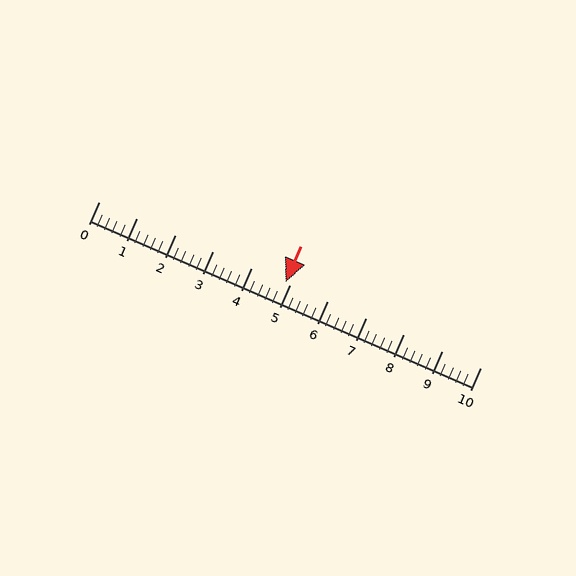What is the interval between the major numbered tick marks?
The major tick marks are spaced 1 units apart.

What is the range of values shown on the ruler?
The ruler shows values from 0 to 10.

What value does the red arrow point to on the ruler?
The red arrow points to approximately 4.9.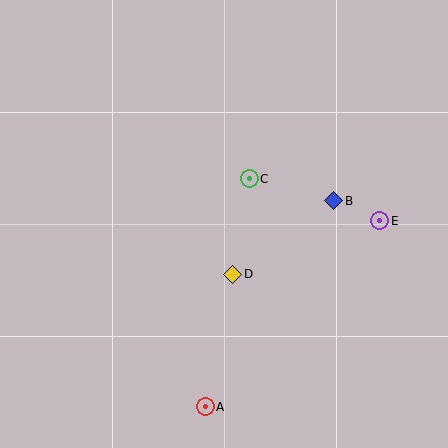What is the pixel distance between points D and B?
The distance between D and B is 125 pixels.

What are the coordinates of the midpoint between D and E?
The midpoint between D and E is at (306, 247).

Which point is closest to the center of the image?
Point D at (233, 274) is closest to the center.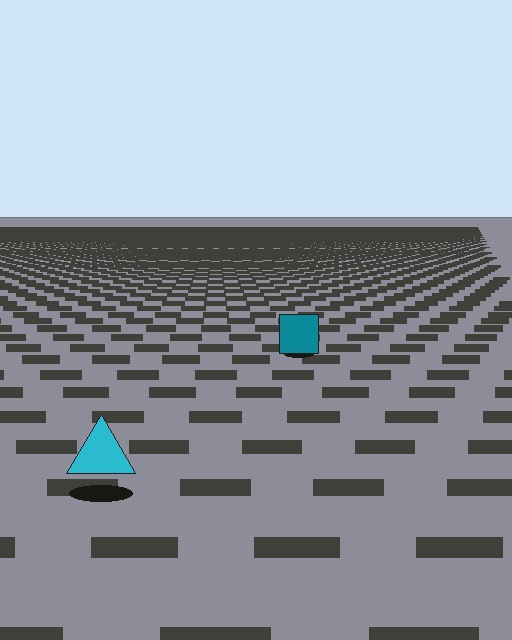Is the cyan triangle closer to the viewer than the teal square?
Yes. The cyan triangle is closer — you can tell from the texture gradient: the ground texture is coarser near it.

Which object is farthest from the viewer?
The teal square is farthest from the viewer. It appears smaller and the ground texture around it is denser.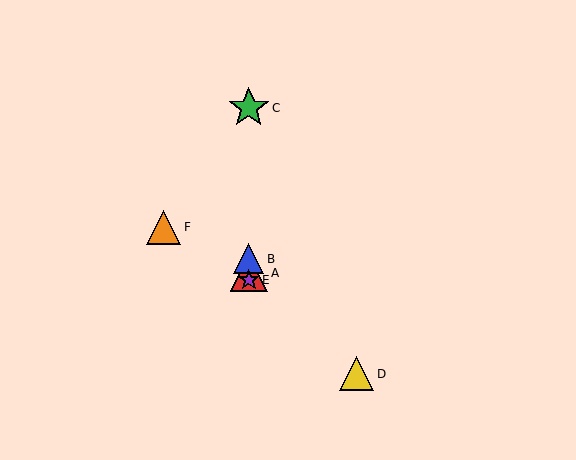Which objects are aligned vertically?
Objects A, B, C, E are aligned vertically.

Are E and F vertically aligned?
No, E is at x≈249 and F is at x≈163.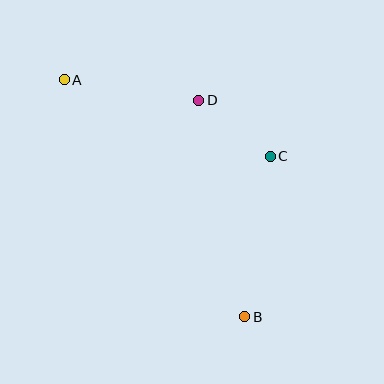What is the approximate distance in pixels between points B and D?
The distance between B and D is approximately 221 pixels.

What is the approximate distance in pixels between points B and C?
The distance between B and C is approximately 163 pixels.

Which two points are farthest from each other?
Points A and B are farthest from each other.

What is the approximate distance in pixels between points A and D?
The distance between A and D is approximately 136 pixels.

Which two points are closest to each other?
Points C and D are closest to each other.